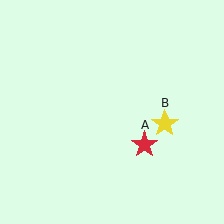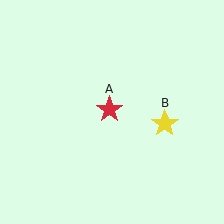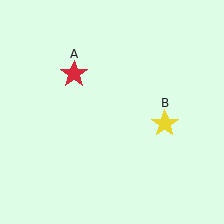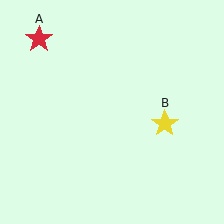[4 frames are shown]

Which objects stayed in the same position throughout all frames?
Yellow star (object B) remained stationary.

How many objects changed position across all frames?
1 object changed position: red star (object A).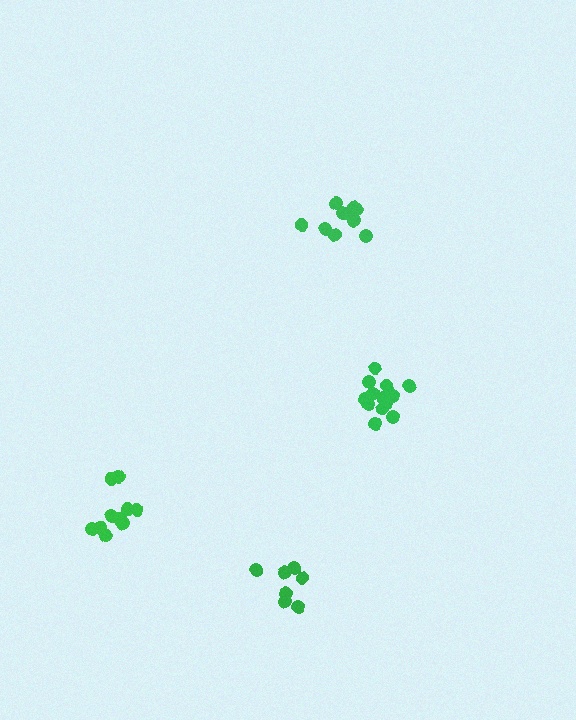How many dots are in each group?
Group 1: 11 dots, Group 2: 11 dots, Group 3: 7 dots, Group 4: 13 dots (42 total).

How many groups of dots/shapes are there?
There are 4 groups.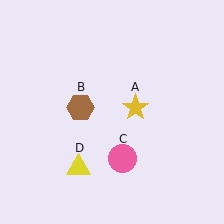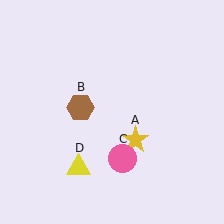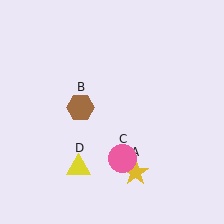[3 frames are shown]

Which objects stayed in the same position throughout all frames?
Brown hexagon (object B) and pink circle (object C) and yellow triangle (object D) remained stationary.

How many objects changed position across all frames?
1 object changed position: yellow star (object A).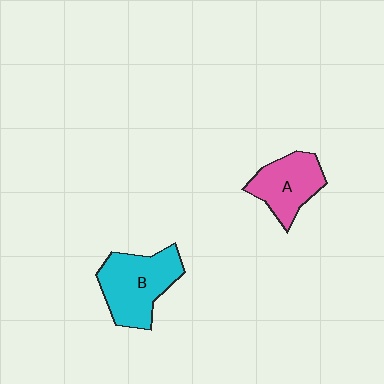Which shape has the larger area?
Shape B (cyan).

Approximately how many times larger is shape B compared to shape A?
Approximately 1.3 times.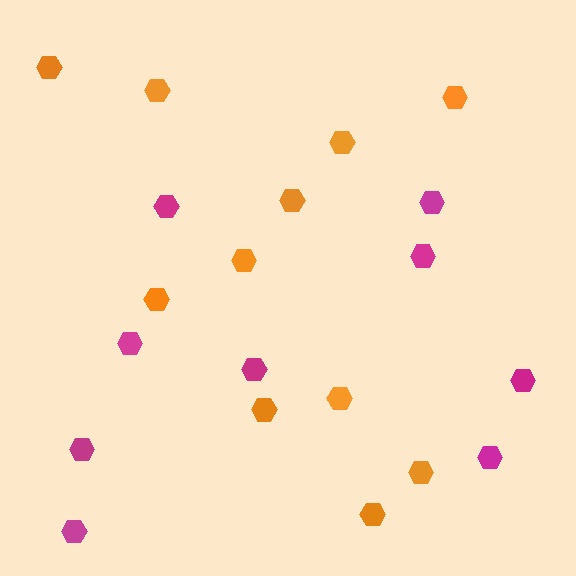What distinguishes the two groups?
There are 2 groups: one group of orange hexagons (11) and one group of magenta hexagons (9).